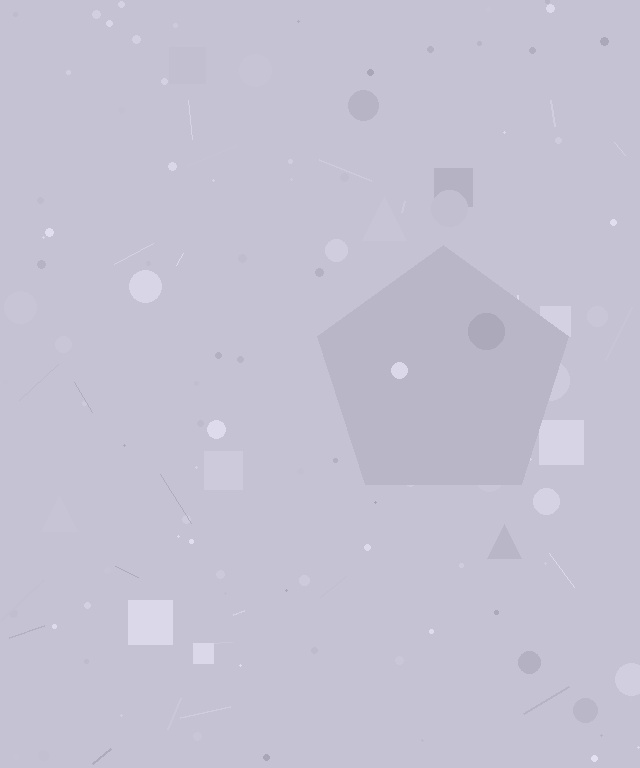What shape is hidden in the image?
A pentagon is hidden in the image.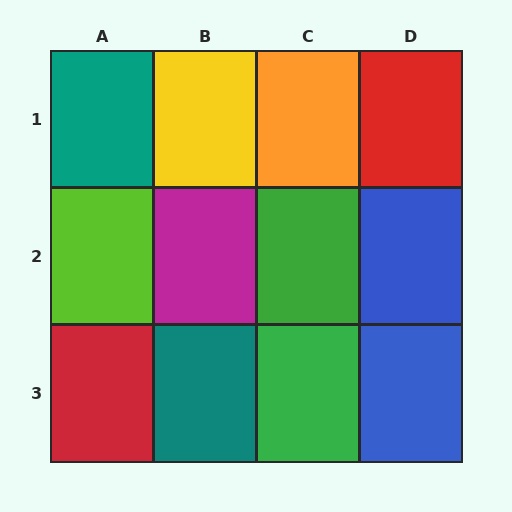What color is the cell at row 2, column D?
Blue.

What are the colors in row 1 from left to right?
Teal, yellow, orange, red.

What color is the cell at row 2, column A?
Lime.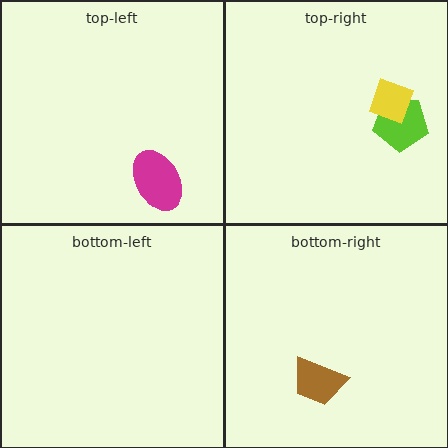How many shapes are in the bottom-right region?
1.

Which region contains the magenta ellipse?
The top-left region.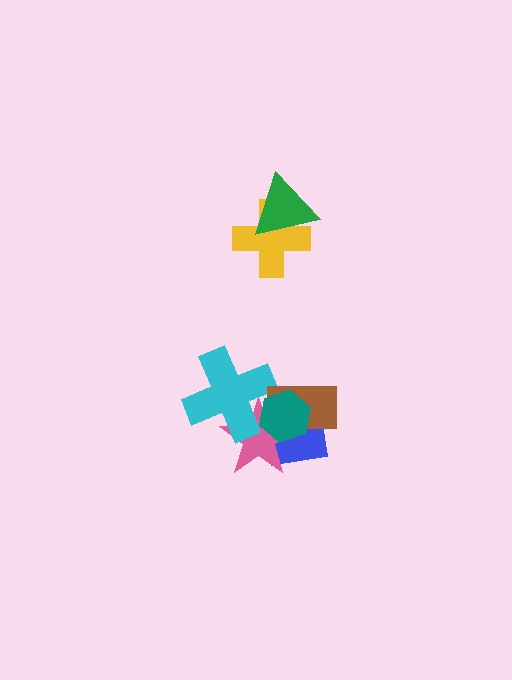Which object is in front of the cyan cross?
The teal hexagon is in front of the cyan cross.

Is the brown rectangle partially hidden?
Yes, it is partially covered by another shape.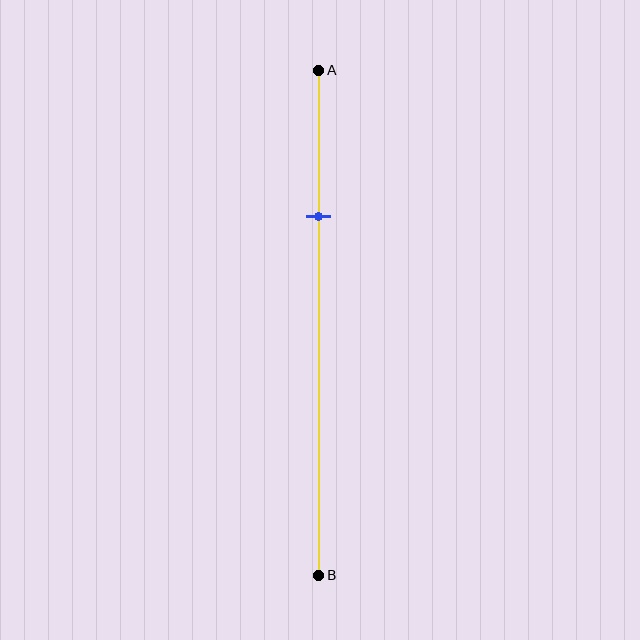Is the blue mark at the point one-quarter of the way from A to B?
No, the mark is at about 30% from A, not at the 25% one-quarter point.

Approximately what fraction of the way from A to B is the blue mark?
The blue mark is approximately 30% of the way from A to B.